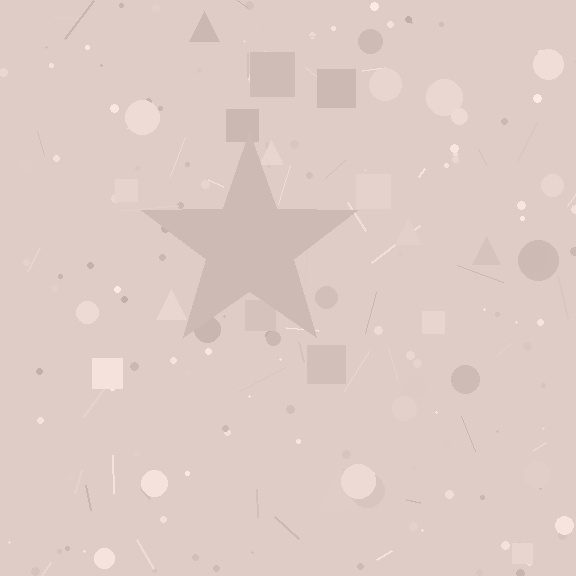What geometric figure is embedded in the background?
A star is embedded in the background.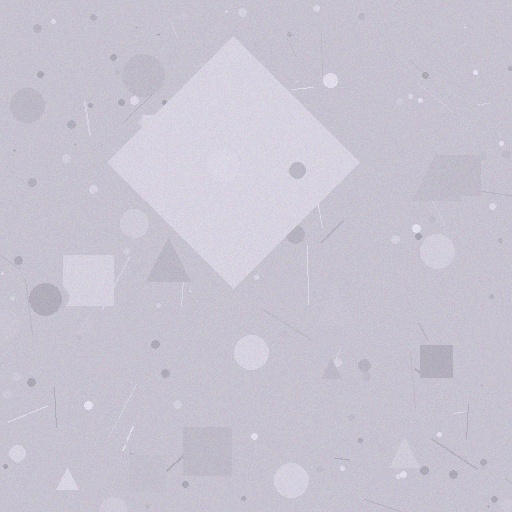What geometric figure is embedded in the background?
A diamond is embedded in the background.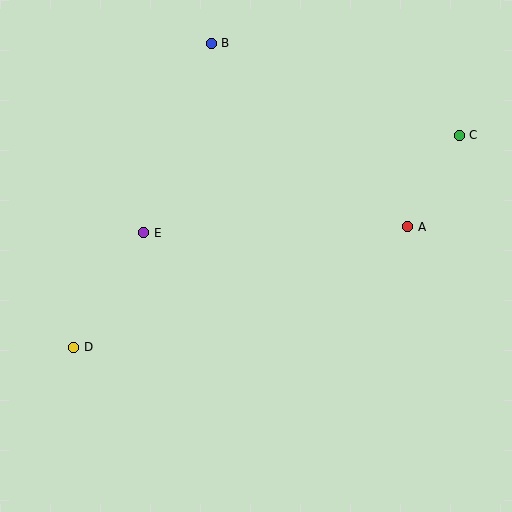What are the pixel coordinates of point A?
Point A is at (408, 227).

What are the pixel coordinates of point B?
Point B is at (211, 43).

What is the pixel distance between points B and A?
The distance between B and A is 269 pixels.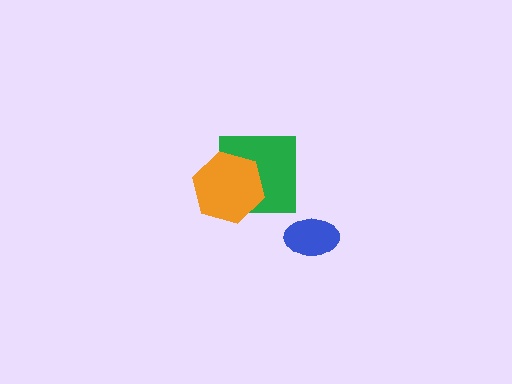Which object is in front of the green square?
The orange hexagon is in front of the green square.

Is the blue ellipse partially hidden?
No, no other shape covers it.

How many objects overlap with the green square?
1 object overlaps with the green square.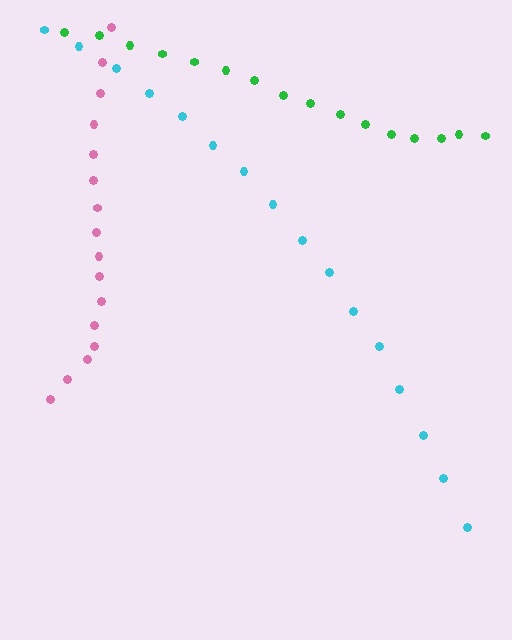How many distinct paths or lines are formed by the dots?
There are 3 distinct paths.